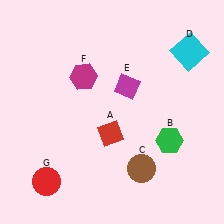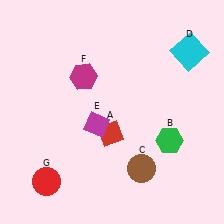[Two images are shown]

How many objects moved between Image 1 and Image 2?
1 object moved between the two images.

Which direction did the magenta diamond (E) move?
The magenta diamond (E) moved down.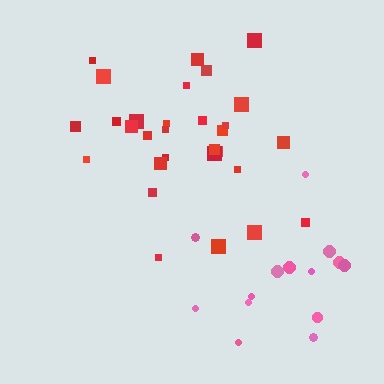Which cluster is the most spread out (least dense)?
Pink.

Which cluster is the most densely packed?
Red.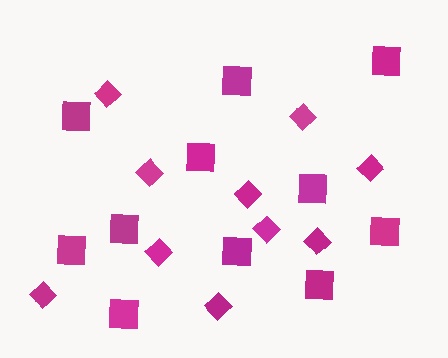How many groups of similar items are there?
There are 2 groups: one group of diamonds (10) and one group of squares (11).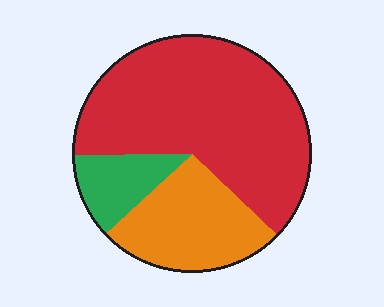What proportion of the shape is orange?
Orange covers around 25% of the shape.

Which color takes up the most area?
Red, at roughly 60%.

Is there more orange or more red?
Red.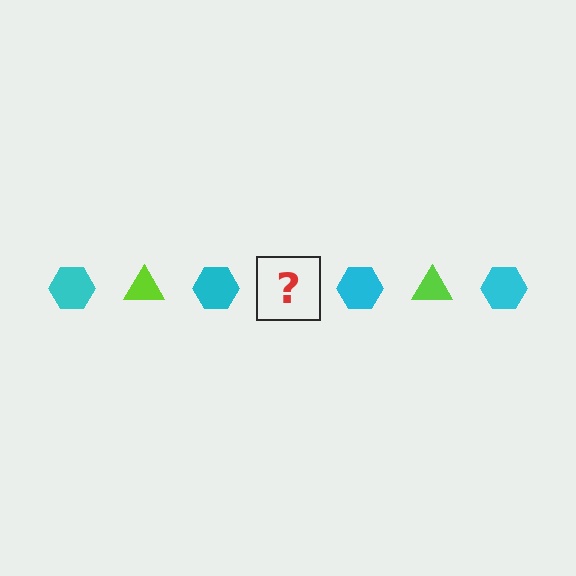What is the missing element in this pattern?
The missing element is a lime triangle.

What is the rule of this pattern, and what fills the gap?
The rule is that the pattern alternates between cyan hexagon and lime triangle. The gap should be filled with a lime triangle.